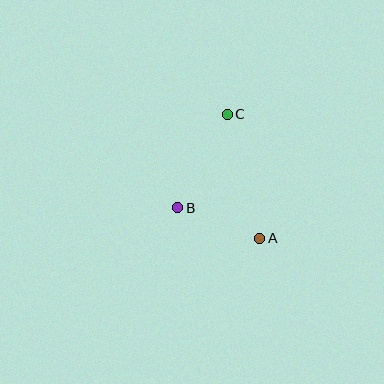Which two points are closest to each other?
Points A and B are closest to each other.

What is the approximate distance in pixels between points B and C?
The distance between B and C is approximately 106 pixels.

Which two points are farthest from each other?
Points A and C are farthest from each other.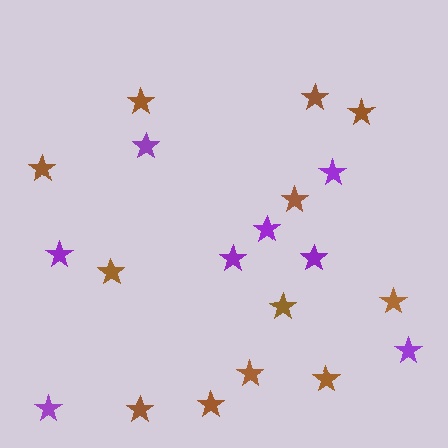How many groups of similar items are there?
There are 2 groups: one group of brown stars (12) and one group of purple stars (8).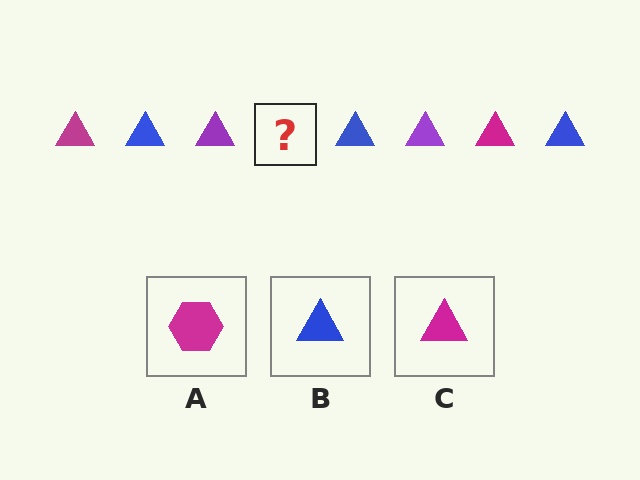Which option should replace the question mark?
Option C.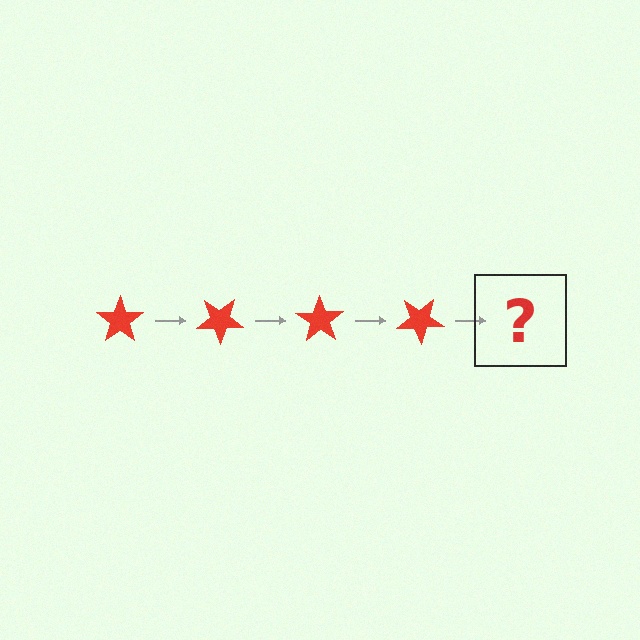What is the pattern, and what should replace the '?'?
The pattern is that the star rotates 35 degrees each step. The '?' should be a red star rotated 140 degrees.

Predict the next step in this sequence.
The next step is a red star rotated 140 degrees.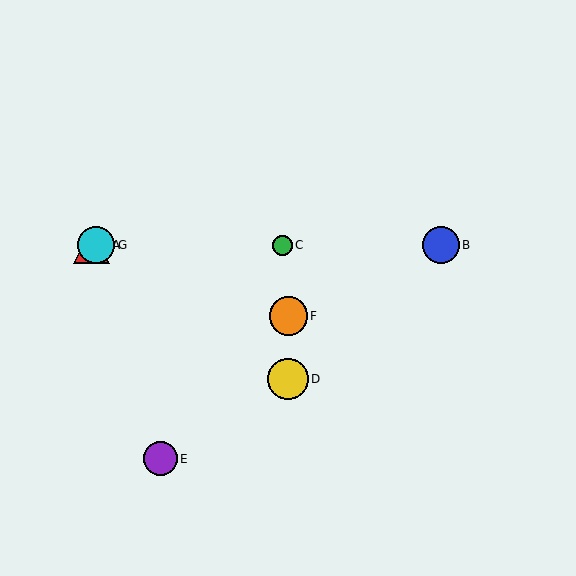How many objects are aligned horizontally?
4 objects (A, B, C, G) are aligned horizontally.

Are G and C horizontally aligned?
Yes, both are at y≈245.